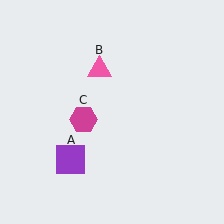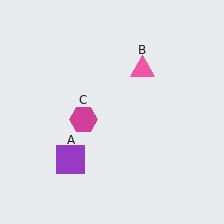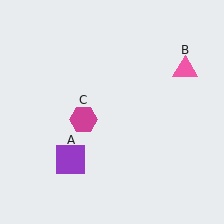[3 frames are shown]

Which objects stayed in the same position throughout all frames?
Purple square (object A) and magenta hexagon (object C) remained stationary.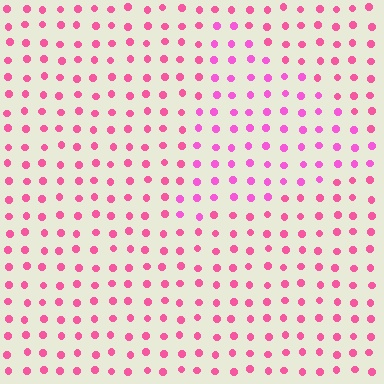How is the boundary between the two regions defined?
The boundary is defined purely by a slight shift in hue (about 22 degrees). Spacing, size, and orientation are identical on both sides.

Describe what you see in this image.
The image is filled with small pink elements in a uniform arrangement. A triangle-shaped region is visible where the elements are tinted to a slightly different hue, forming a subtle color boundary.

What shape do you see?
I see a triangle.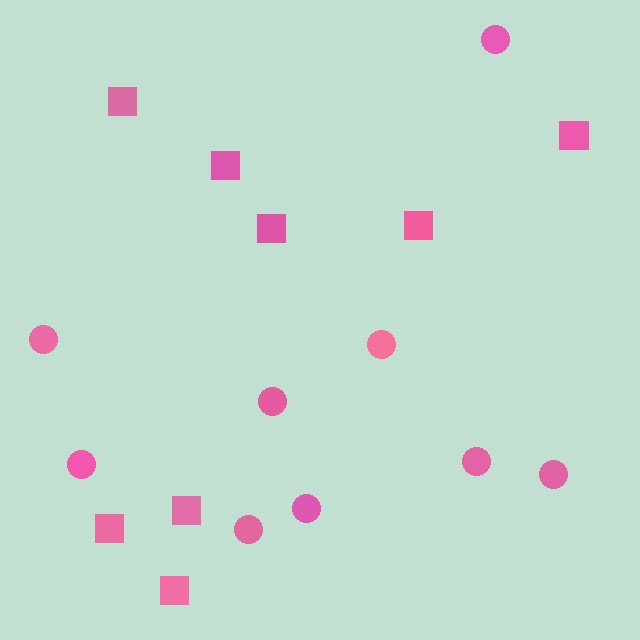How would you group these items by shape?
There are 2 groups: one group of squares (8) and one group of circles (9).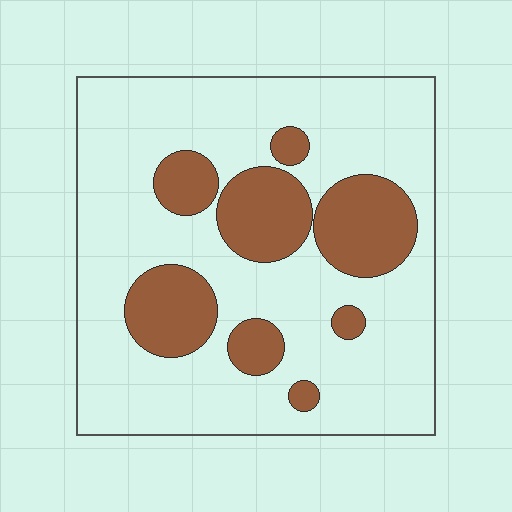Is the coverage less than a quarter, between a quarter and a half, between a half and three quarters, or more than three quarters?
Less than a quarter.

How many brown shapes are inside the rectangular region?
8.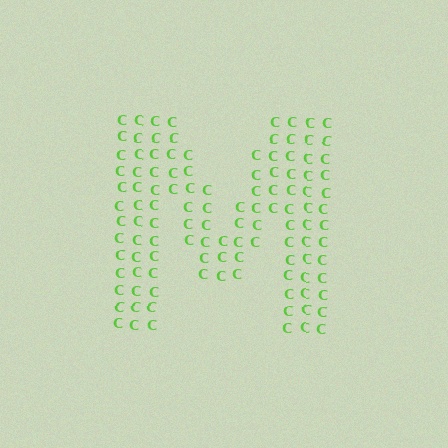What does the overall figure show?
The overall figure shows the letter M.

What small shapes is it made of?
It is made of small letter C's.